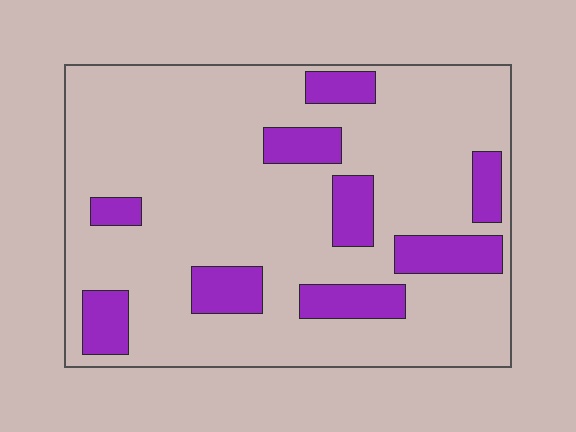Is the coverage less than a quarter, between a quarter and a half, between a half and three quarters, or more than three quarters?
Less than a quarter.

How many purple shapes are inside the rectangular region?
9.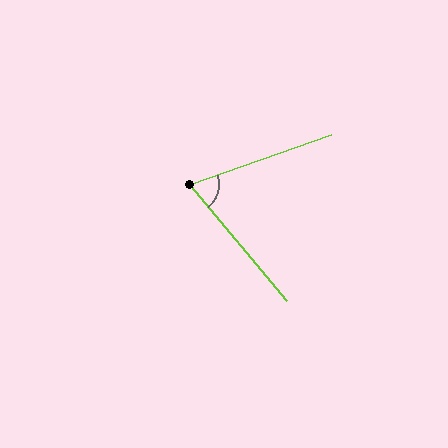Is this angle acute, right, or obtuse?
It is acute.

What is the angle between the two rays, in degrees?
Approximately 70 degrees.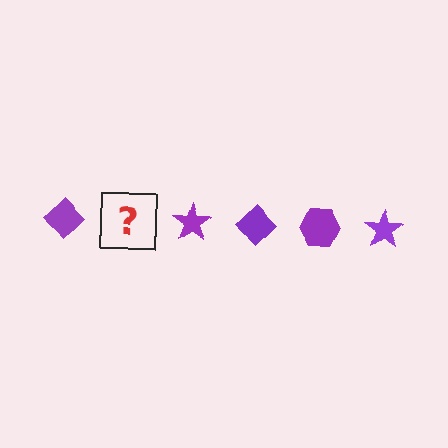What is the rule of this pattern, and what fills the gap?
The rule is that the pattern cycles through diamond, hexagon, star shapes in purple. The gap should be filled with a purple hexagon.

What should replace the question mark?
The question mark should be replaced with a purple hexagon.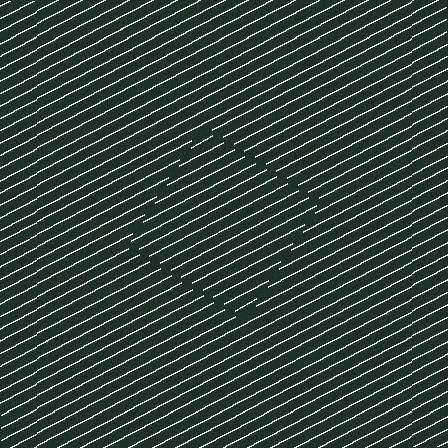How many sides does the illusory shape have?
4 sides — the line-ends trace a square.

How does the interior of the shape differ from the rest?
The interior of the shape contains the same grating, shifted by half a period — the contour is defined by the phase discontinuity where line-ends from the inner and outer gratings abut.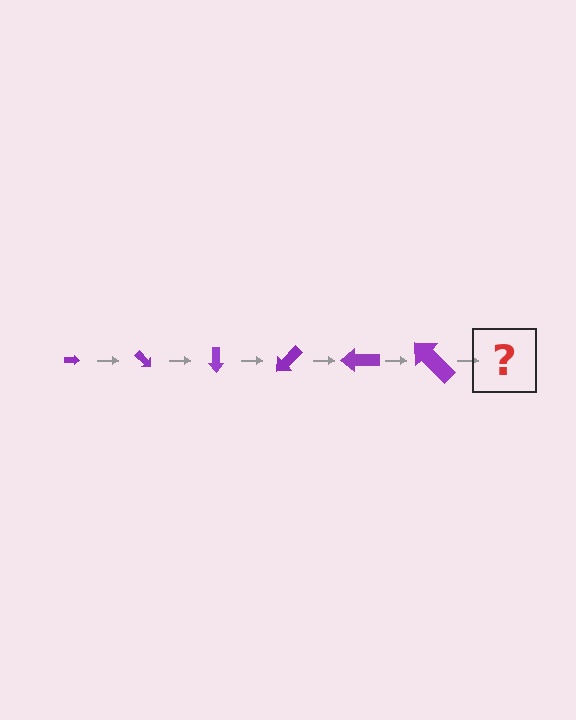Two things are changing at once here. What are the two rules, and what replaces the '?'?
The two rules are that the arrow grows larger each step and it rotates 45 degrees each step. The '?' should be an arrow, larger than the previous one and rotated 270 degrees from the start.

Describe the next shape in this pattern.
It should be an arrow, larger than the previous one and rotated 270 degrees from the start.